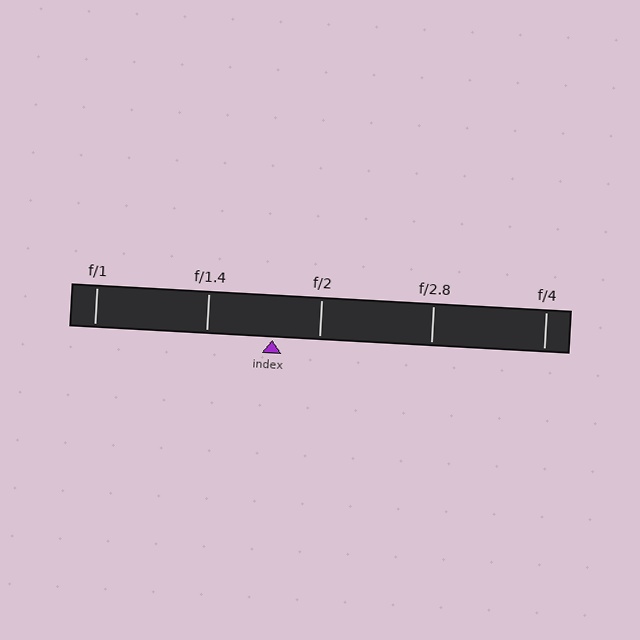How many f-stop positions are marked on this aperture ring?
There are 5 f-stop positions marked.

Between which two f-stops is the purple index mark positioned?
The index mark is between f/1.4 and f/2.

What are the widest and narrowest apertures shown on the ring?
The widest aperture shown is f/1 and the narrowest is f/4.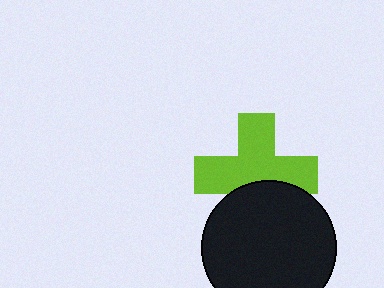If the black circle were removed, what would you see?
You would see the complete lime cross.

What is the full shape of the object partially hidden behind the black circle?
The partially hidden object is a lime cross.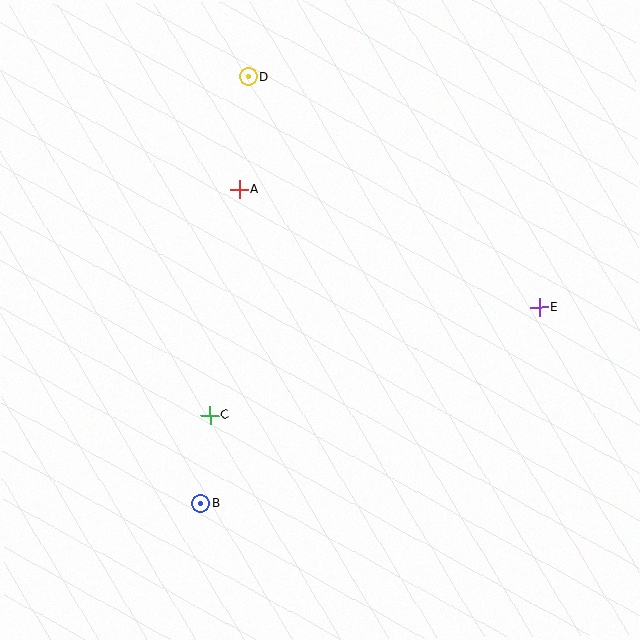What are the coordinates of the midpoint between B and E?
The midpoint between B and E is at (370, 405).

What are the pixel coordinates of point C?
Point C is at (210, 415).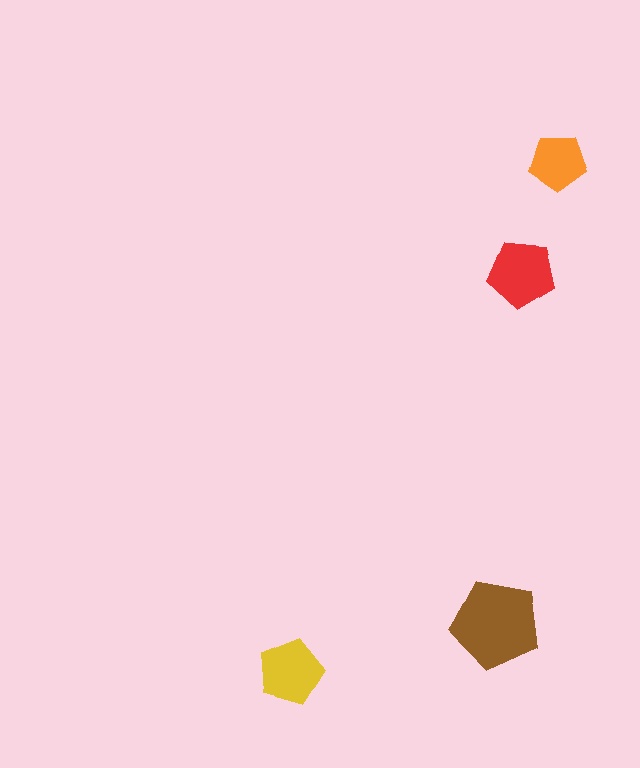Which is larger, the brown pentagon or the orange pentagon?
The brown one.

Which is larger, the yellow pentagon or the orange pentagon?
The yellow one.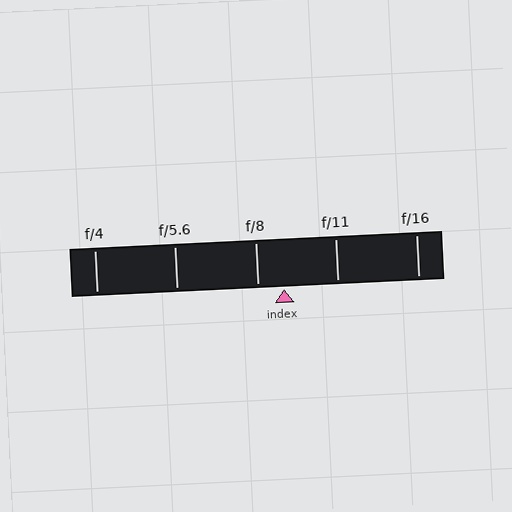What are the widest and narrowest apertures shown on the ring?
The widest aperture shown is f/4 and the narrowest is f/16.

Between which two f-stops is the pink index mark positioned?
The index mark is between f/8 and f/11.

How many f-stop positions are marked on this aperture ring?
There are 5 f-stop positions marked.